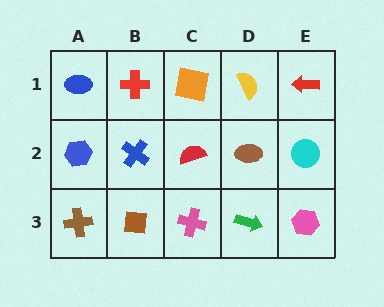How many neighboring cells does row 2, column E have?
3.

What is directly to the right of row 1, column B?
An orange square.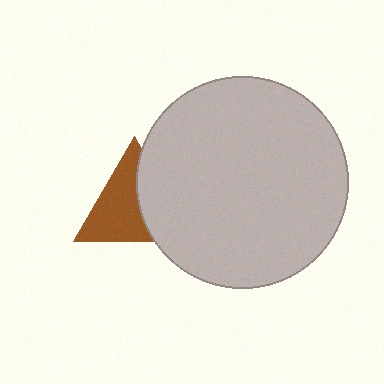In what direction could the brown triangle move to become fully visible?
The brown triangle could move left. That would shift it out from behind the light gray circle entirely.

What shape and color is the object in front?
The object in front is a light gray circle.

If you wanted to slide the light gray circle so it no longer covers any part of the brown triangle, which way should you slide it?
Slide it right — that is the most direct way to separate the two shapes.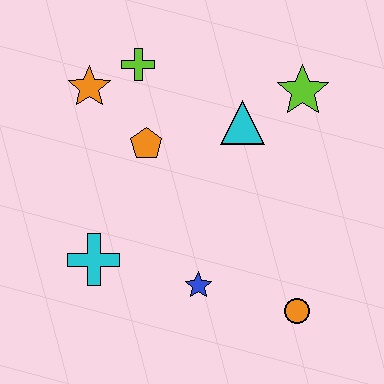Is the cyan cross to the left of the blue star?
Yes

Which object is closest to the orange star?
The lime cross is closest to the orange star.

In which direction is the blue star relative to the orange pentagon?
The blue star is below the orange pentagon.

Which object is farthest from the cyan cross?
The lime star is farthest from the cyan cross.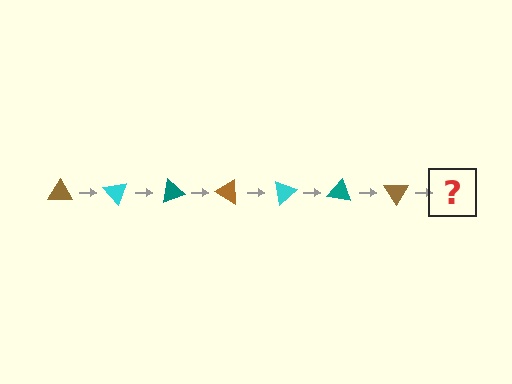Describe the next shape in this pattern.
It should be a cyan triangle, rotated 350 degrees from the start.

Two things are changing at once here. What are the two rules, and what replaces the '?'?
The two rules are that it rotates 50 degrees each step and the color cycles through brown, cyan, and teal. The '?' should be a cyan triangle, rotated 350 degrees from the start.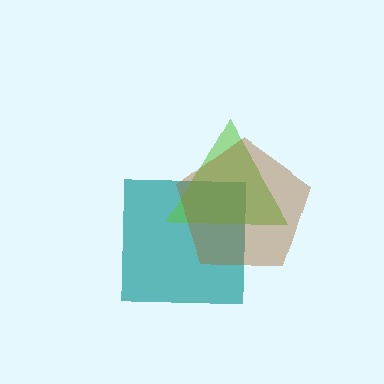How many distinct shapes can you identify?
There are 3 distinct shapes: a teal square, a lime triangle, a brown pentagon.